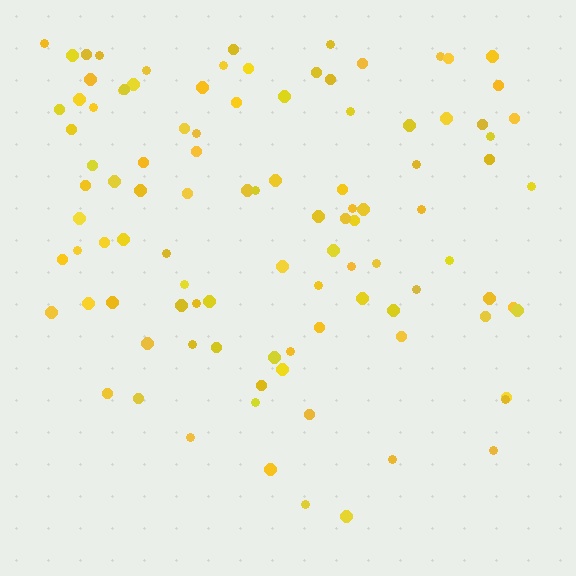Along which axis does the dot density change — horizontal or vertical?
Vertical.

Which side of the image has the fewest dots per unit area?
The bottom.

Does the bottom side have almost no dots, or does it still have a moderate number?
Still a moderate number, just noticeably fewer than the top.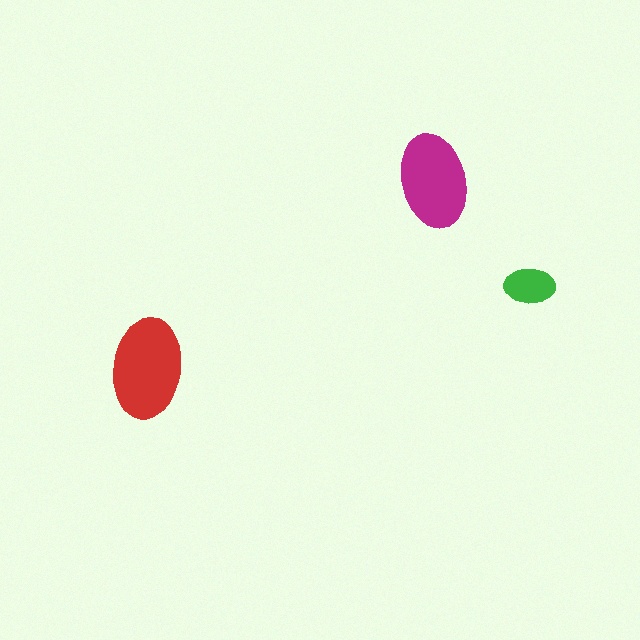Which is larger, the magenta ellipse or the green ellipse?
The magenta one.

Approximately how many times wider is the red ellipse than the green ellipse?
About 2 times wider.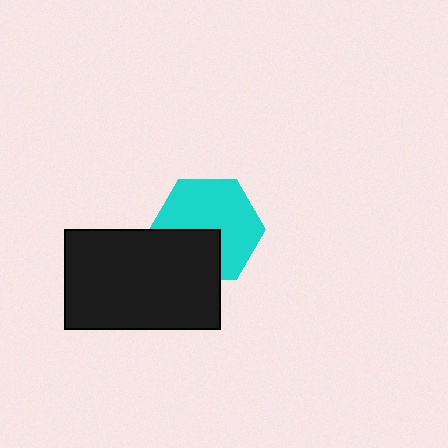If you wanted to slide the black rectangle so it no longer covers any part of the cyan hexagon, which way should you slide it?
Slide it down — that is the most direct way to separate the two shapes.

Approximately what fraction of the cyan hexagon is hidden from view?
Roughly 33% of the cyan hexagon is hidden behind the black rectangle.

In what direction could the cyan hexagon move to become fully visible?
The cyan hexagon could move up. That would shift it out from behind the black rectangle entirely.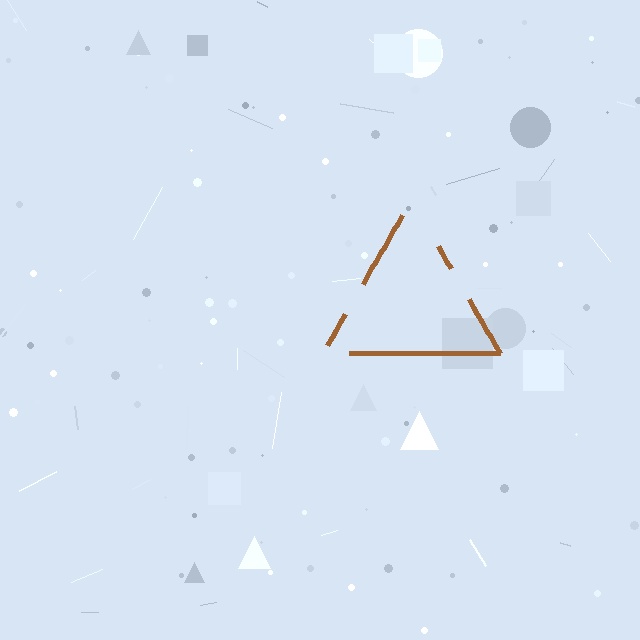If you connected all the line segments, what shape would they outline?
They would outline a triangle.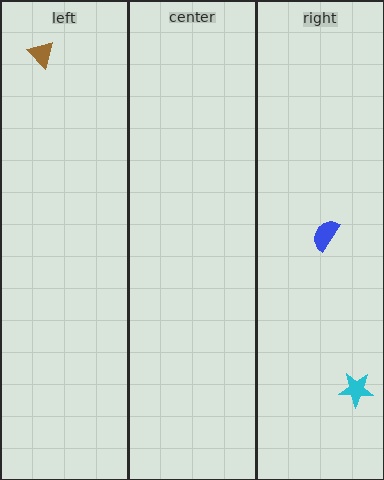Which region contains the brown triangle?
The left region.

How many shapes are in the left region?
1.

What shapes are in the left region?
The brown triangle.